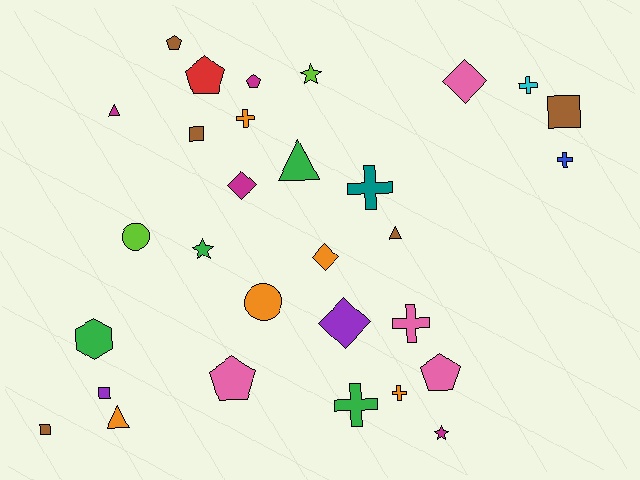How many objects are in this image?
There are 30 objects.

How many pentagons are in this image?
There are 5 pentagons.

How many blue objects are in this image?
There is 1 blue object.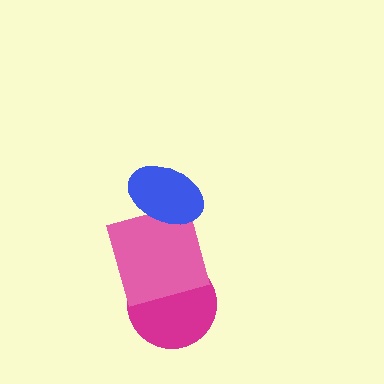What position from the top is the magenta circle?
The magenta circle is 3rd from the top.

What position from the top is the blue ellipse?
The blue ellipse is 1st from the top.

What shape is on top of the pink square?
The blue ellipse is on top of the pink square.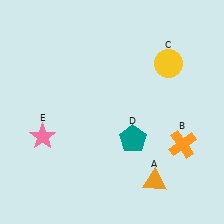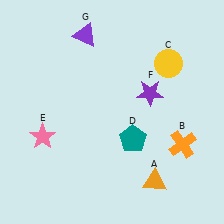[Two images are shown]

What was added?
A purple star (F), a purple triangle (G) were added in Image 2.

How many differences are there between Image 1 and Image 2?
There are 2 differences between the two images.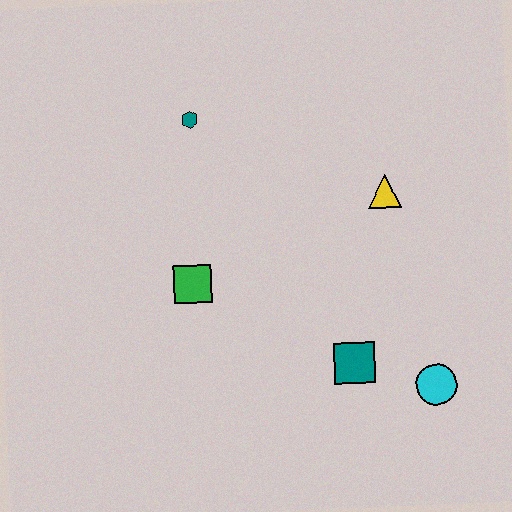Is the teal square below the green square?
Yes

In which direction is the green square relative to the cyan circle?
The green square is to the left of the cyan circle.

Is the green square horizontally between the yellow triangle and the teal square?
No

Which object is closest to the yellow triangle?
The teal square is closest to the yellow triangle.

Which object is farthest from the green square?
The cyan circle is farthest from the green square.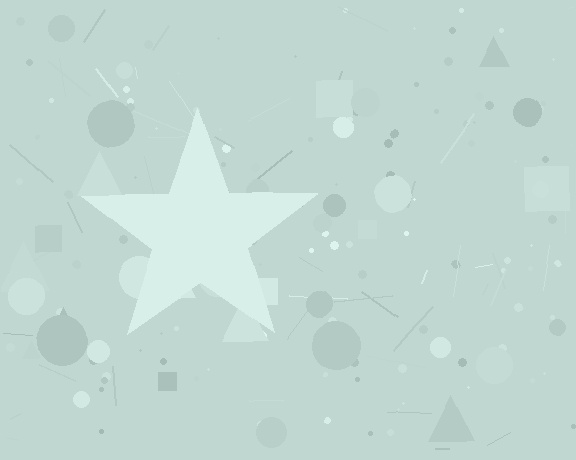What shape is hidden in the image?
A star is hidden in the image.